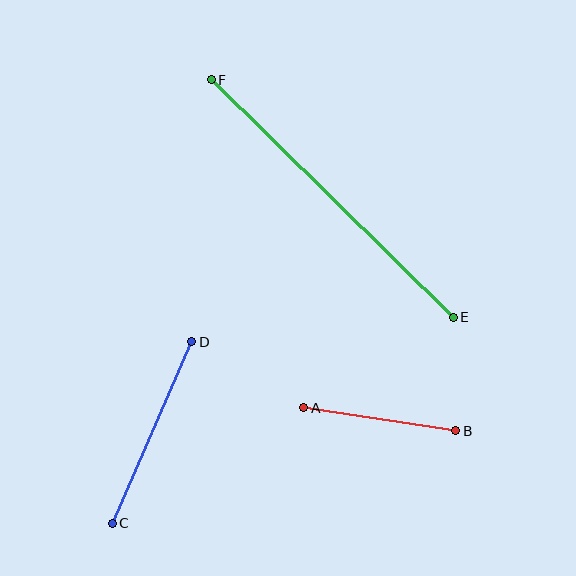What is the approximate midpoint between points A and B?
The midpoint is at approximately (380, 419) pixels.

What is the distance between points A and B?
The distance is approximately 154 pixels.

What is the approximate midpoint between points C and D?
The midpoint is at approximately (152, 432) pixels.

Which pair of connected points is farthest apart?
Points E and F are farthest apart.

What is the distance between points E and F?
The distance is approximately 339 pixels.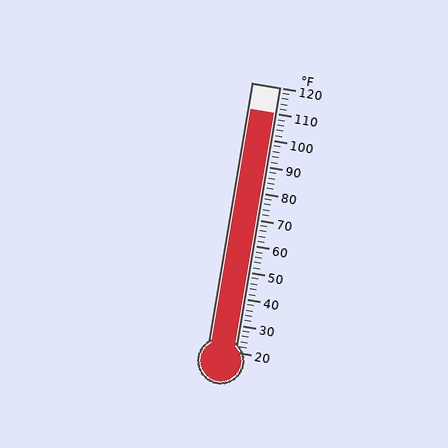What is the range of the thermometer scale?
The thermometer scale ranges from 20°F to 120°F.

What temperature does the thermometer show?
The thermometer shows approximately 110°F.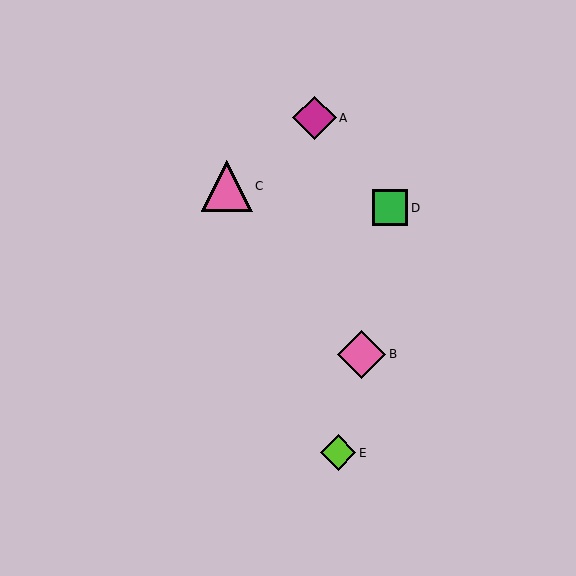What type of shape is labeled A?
Shape A is a magenta diamond.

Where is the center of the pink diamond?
The center of the pink diamond is at (362, 354).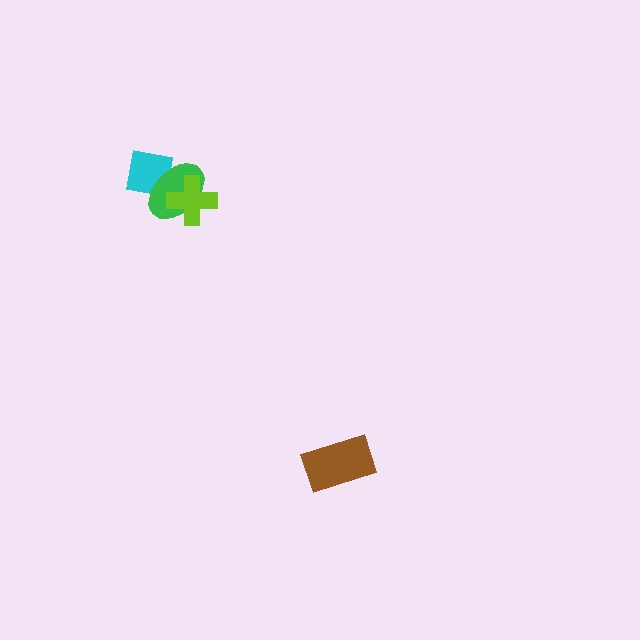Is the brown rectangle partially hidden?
No, no other shape covers it.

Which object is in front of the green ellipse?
The lime cross is in front of the green ellipse.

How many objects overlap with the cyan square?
1 object overlaps with the cyan square.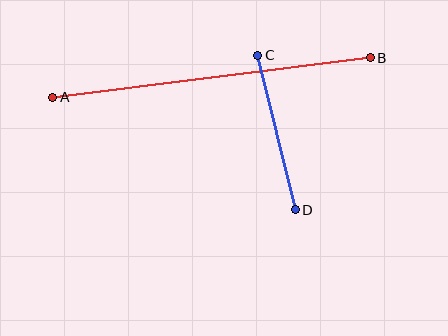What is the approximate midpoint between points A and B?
The midpoint is at approximately (211, 78) pixels.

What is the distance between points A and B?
The distance is approximately 320 pixels.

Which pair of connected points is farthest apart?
Points A and B are farthest apart.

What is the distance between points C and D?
The distance is approximately 159 pixels.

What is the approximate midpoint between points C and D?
The midpoint is at approximately (276, 132) pixels.